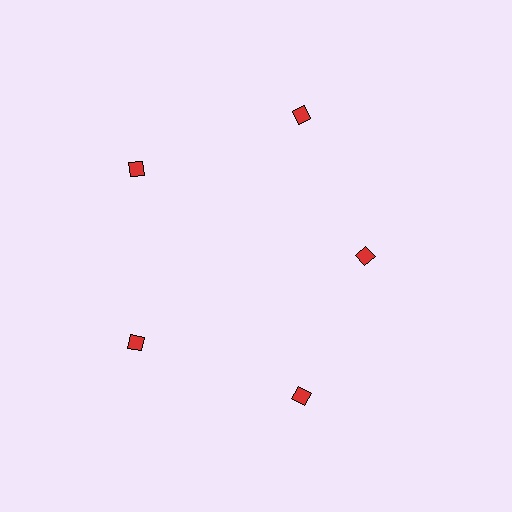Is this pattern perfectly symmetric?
No. The 5 red diamonds are arranged in a ring, but one element near the 3 o'clock position is pulled inward toward the center, breaking the 5-fold rotational symmetry.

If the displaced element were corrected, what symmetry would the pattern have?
It would have 5-fold rotational symmetry — the pattern would map onto itself every 72 degrees.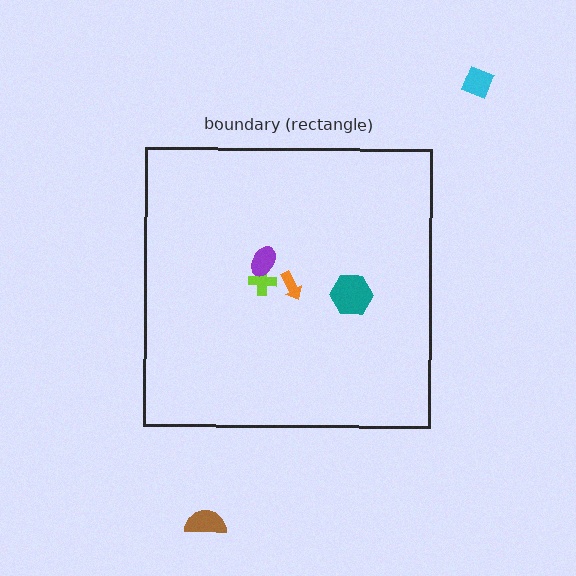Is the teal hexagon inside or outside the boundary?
Inside.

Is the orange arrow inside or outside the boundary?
Inside.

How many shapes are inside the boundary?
4 inside, 2 outside.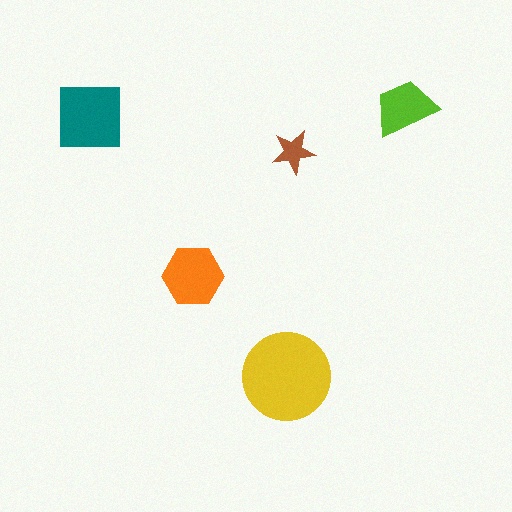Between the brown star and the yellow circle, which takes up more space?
The yellow circle.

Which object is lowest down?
The yellow circle is bottommost.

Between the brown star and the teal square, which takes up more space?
The teal square.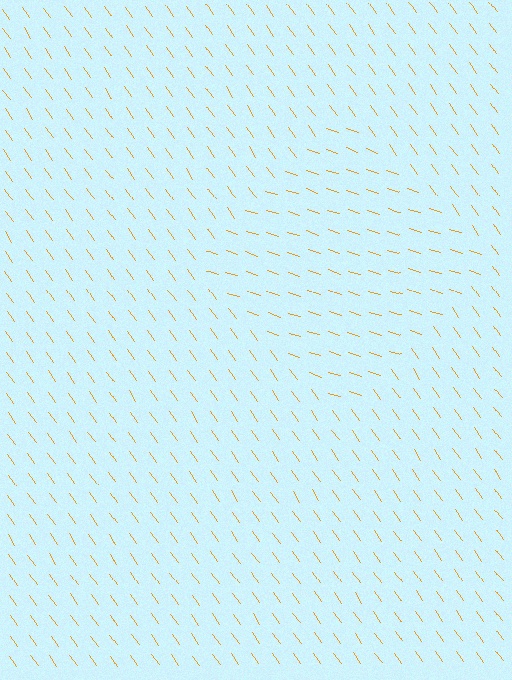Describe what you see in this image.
The image is filled with small orange line segments. A diamond region in the image has lines oriented differently from the surrounding lines, creating a visible texture boundary.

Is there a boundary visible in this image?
Yes, there is a texture boundary formed by a change in line orientation.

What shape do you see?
I see a diamond.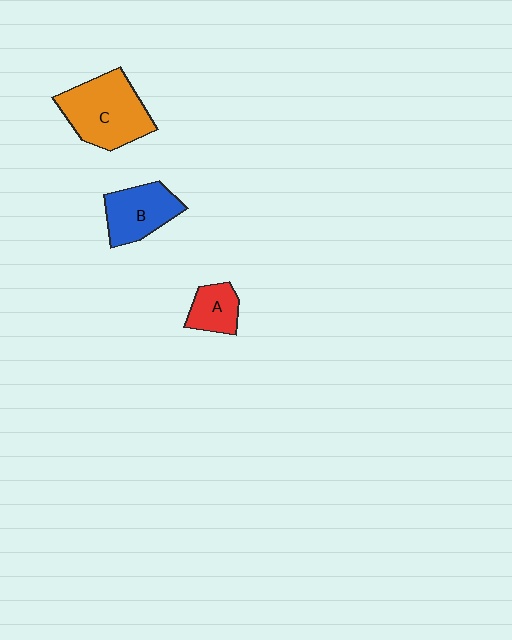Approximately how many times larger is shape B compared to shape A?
Approximately 1.6 times.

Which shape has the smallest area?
Shape A (red).